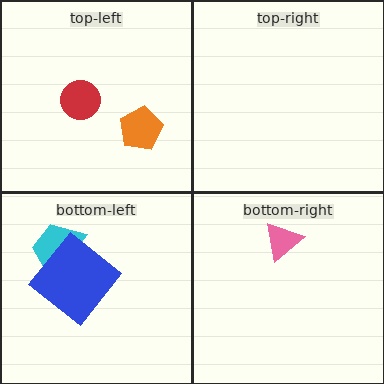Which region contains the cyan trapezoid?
The bottom-left region.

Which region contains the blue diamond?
The bottom-left region.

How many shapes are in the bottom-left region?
2.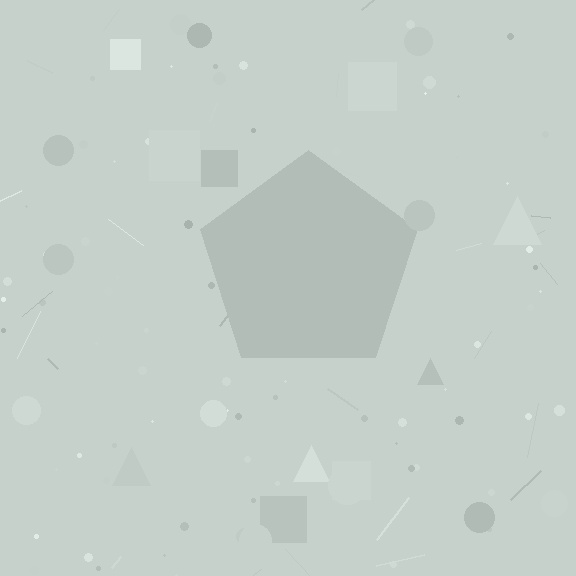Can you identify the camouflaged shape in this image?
The camouflaged shape is a pentagon.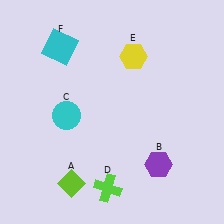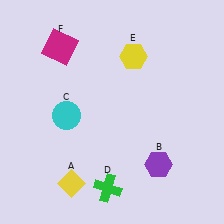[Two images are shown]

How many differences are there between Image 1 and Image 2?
There are 3 differences between the two images.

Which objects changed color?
A changed from lime to yellow. D changed from lime to green. F changed from cyan to magenta.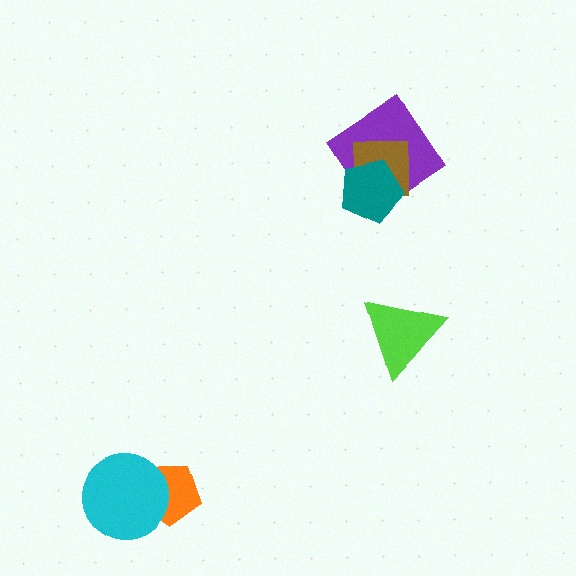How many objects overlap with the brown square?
2 objects overlap with the brown square.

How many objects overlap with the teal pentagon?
2 objects overlap with the teal pentagon.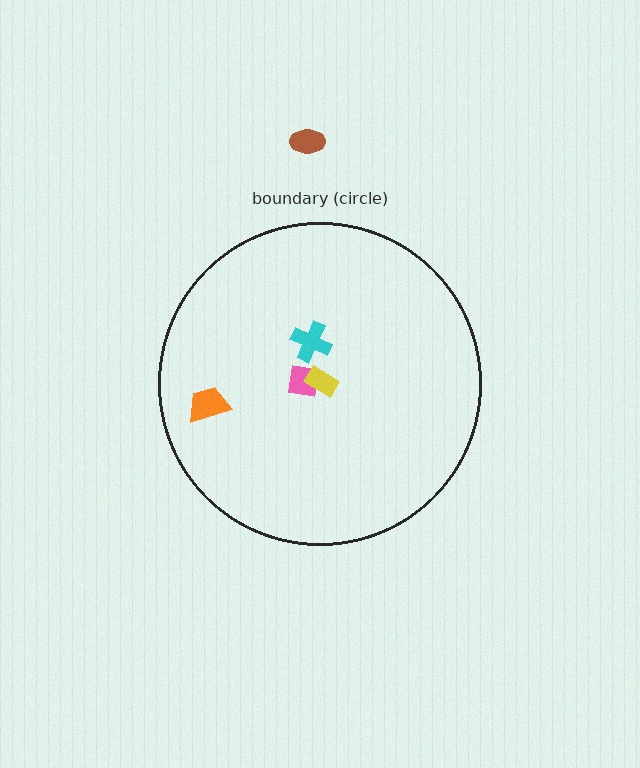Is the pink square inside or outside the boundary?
Inside.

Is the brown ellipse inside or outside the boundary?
Outside.